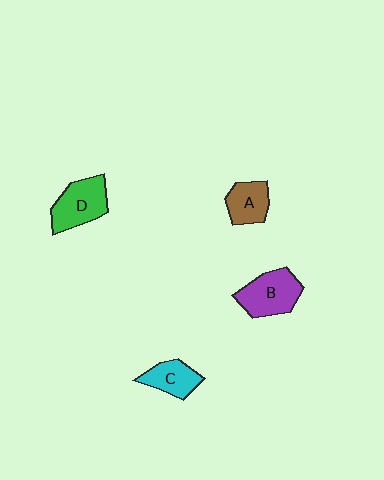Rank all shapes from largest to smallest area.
From largest to smallest: B (purple), D (green), A (brown), C (cyan).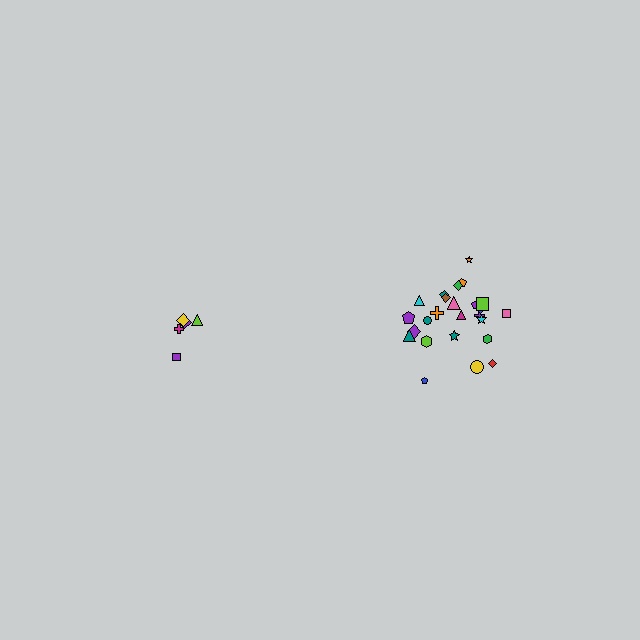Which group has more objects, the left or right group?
The right group.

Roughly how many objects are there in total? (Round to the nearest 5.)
Roughly 30 objects in total.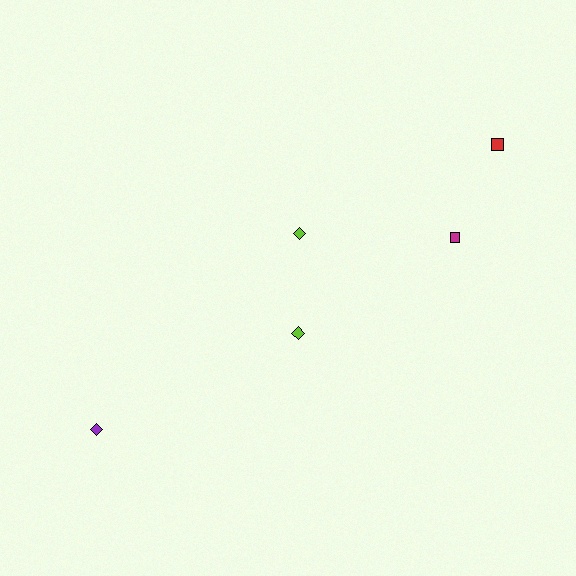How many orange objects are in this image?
There are no orange objects.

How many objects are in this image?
There are 5 objects.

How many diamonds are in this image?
There are 3 diamonds.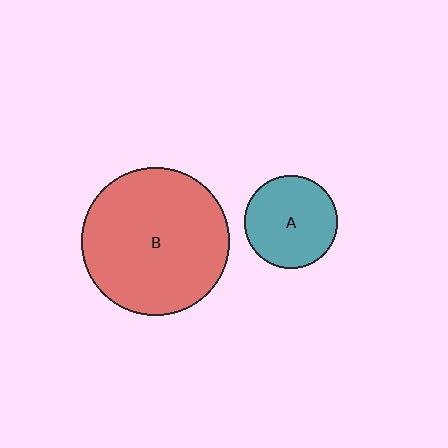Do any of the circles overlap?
No, none of the circles overlap.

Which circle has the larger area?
Circle B (red).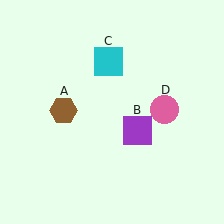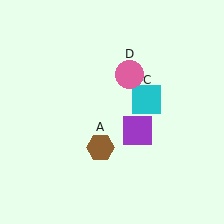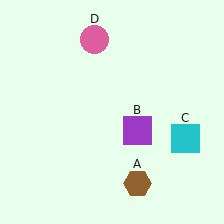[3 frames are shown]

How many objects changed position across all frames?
3 objects changed position: brown hexagon (object A), cyan square (object C), pink circle (object D).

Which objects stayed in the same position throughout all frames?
Purple square (object B) remained stationary.